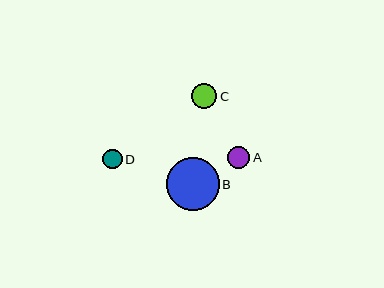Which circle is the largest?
Circle B is the largest with a size of approximately 53 pixels.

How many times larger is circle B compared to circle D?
Circle B is approximately 2.7 times the size of circle D.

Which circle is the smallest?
Circle D is the smallest with a size of approximately 20 pixels.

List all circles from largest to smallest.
From largest to smallest: B, C, A, D.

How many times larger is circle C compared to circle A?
Circle C is approximately 1.2 times the size of circle A.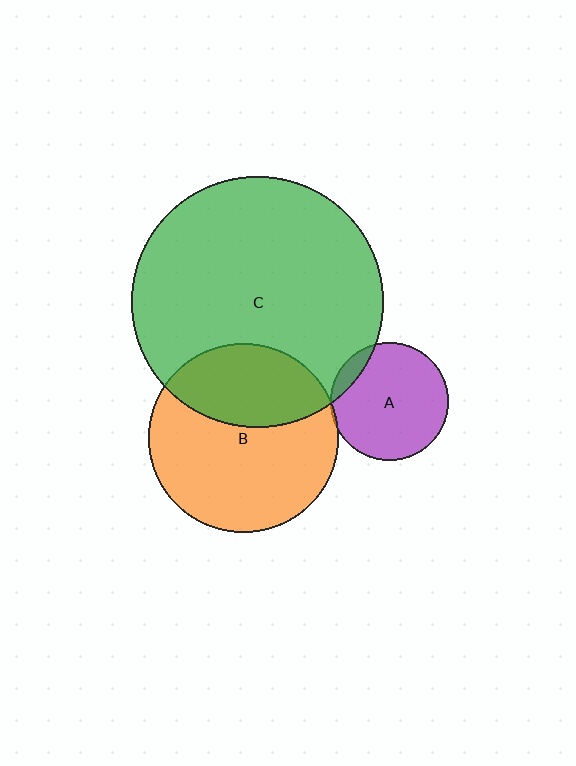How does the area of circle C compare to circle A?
Approximately 4.6 times.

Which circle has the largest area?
Circle C (green).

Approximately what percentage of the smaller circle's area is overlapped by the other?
Approximately 10%.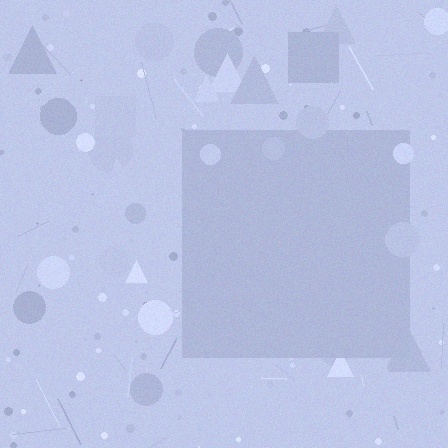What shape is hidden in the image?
A square is hidden in the image.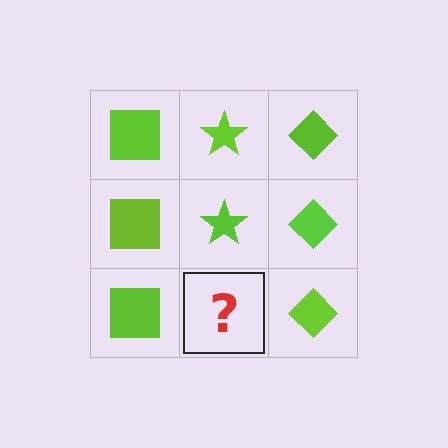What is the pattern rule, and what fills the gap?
The rule is that each column has a consistent shape. The gap should be filled with a lime star.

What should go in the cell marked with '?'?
The missing cell should contain a lime star.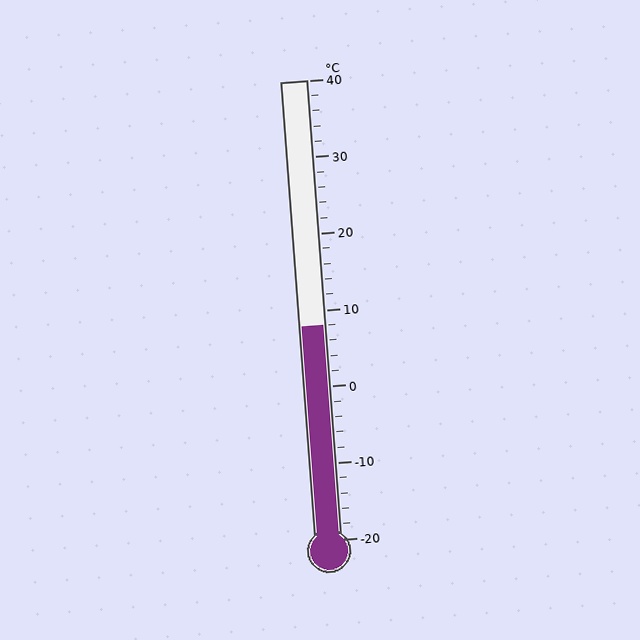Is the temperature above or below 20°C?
The temperature is below 20°C.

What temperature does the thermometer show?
The thermometer shows approximately 8°C.